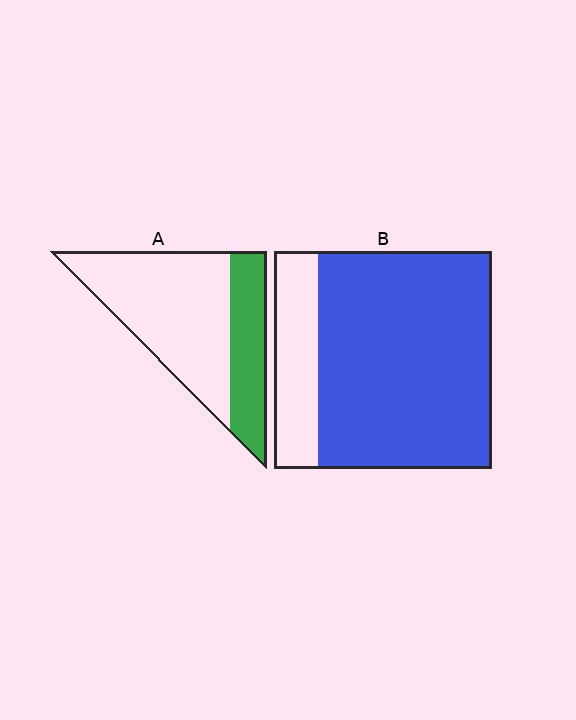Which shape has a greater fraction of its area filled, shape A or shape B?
Shape B.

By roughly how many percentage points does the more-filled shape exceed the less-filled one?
By roughly 50 percentage points (B over A).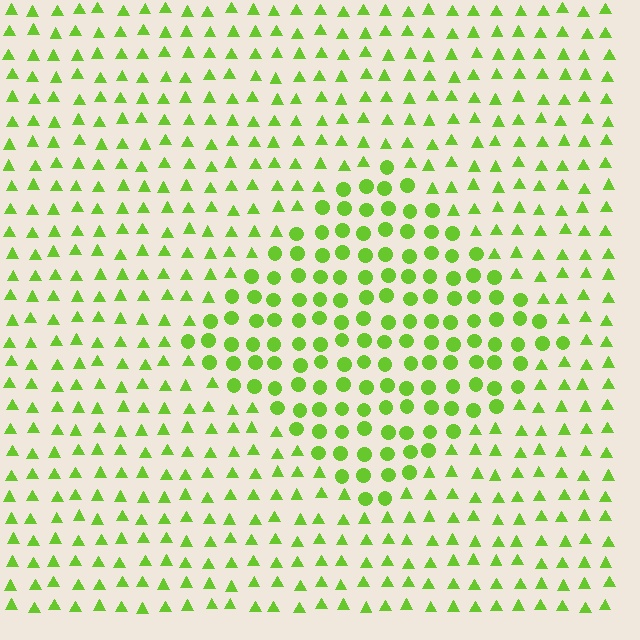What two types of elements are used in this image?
The image uses circles inside the diamond region and triangles outside it.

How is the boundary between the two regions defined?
The boundary is defined by a change in element shape: circles inside vs. triangles outside. All elements share the same color and spacing.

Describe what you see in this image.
The image is filled with small lime elements arranged in a uniform grid. A diamond-shaped region contains circles, while the surrounding area contains triangles. The boundary is defined purely by the change in element shape.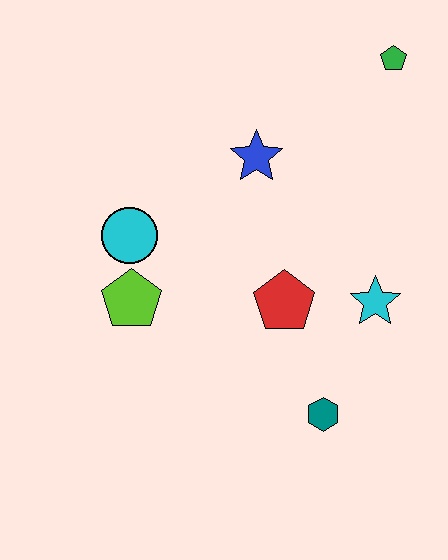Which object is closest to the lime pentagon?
The cyan circle is closest to the lime pentagon.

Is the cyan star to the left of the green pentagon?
Yes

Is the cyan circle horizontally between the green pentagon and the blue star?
No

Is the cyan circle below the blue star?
Yes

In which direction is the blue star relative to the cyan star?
The blue star is above the cyan star.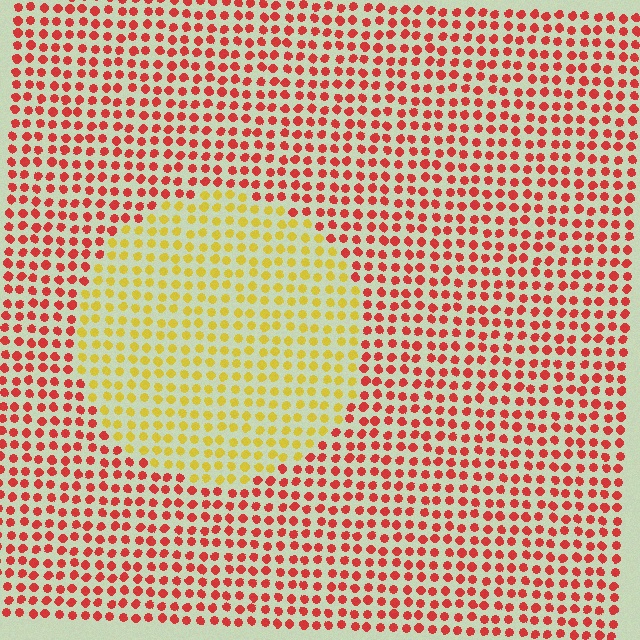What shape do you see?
I see a circle.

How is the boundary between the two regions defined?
The boundary is defined purely by a slight shift in hue (about 54 degrees). Spacing, size, and orientation are identical on both sides.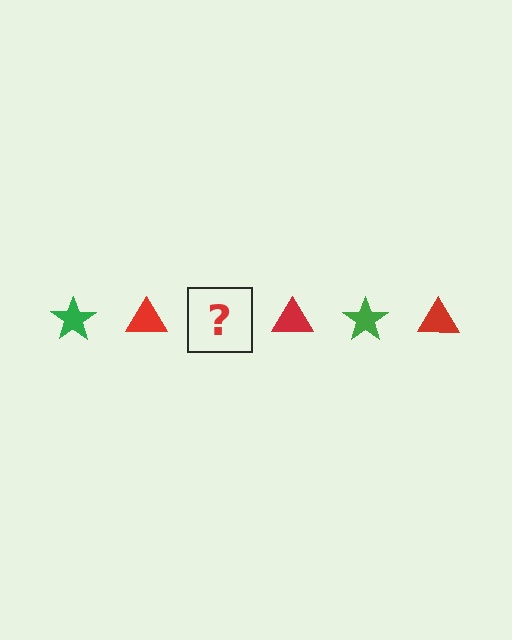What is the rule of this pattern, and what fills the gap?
The rule is that the pattern alternates between green star and red triangle. The gap should be filled with a green star.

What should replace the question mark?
The question mark should be replaced with a green star.